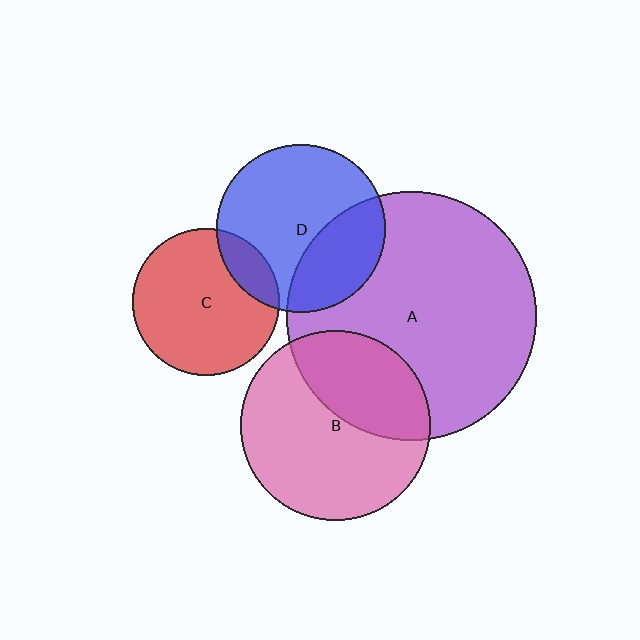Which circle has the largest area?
Circle A (purple).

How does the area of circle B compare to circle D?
Approximately 1.3 times.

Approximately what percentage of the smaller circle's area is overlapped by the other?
Approximately 30%.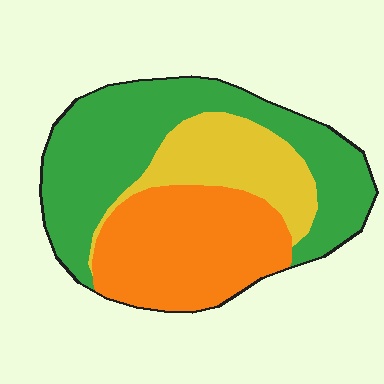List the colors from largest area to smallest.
From largest to smallest: green, orange, yellow.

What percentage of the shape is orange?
Orange takes up about one third (1/3) of the shape.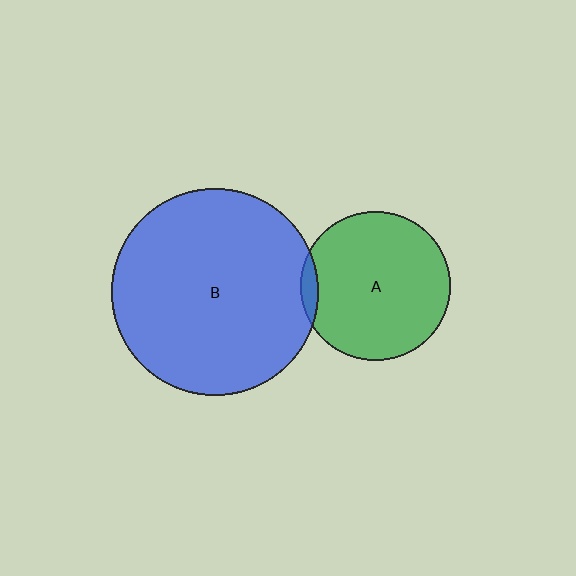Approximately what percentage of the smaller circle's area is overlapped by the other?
Approximately 5%.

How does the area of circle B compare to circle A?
Approximately 1.9 times.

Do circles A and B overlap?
Yes.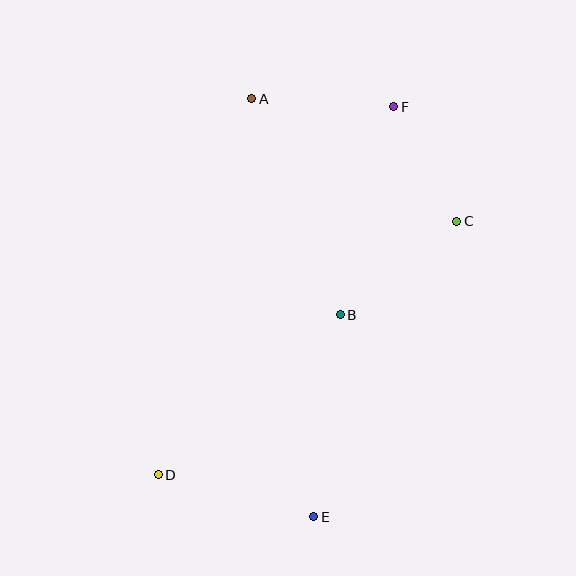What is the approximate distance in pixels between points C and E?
The distance between C and E is approximately 329 pixels.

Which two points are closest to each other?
Points C and F are closest to each other.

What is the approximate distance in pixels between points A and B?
The distance between A and B is approximately 234 pixels.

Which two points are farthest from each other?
Points D and F are farthest from each other.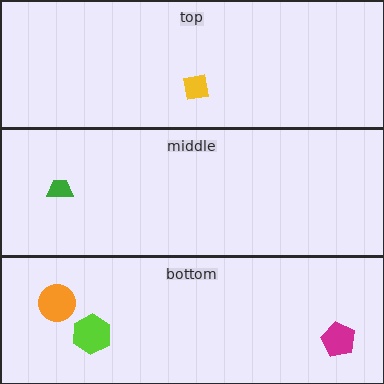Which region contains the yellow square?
The top region.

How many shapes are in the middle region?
1.